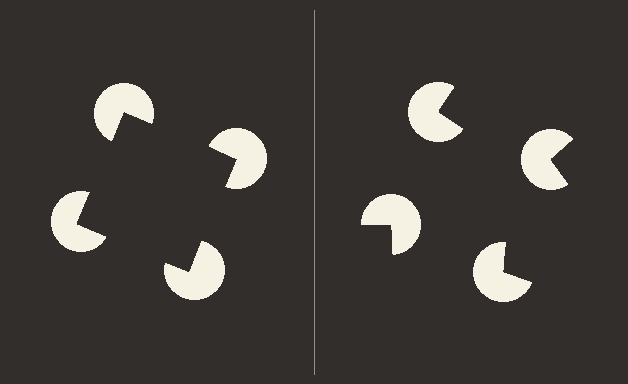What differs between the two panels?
The pac-man discs are positioned identically on both sides; only the wedge orientations differ. On the left they align to a square; on the right they are misaligned.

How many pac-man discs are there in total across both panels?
8 — 4 on each side.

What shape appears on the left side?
An illusory square.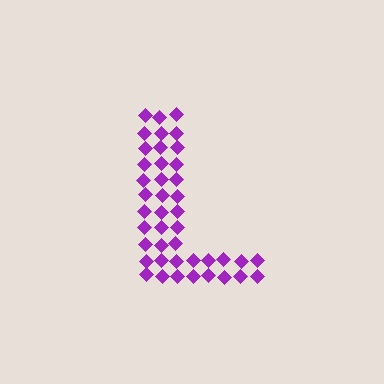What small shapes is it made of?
It is made of small diamonds.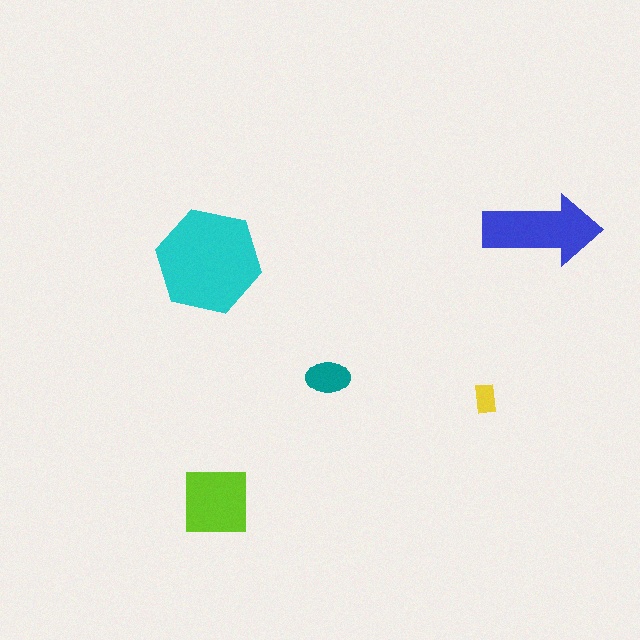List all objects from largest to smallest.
The cyan hexagon, the blue arrow, the lime square, the teal ellipse, the yellow rectangle.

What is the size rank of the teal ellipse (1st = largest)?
4th.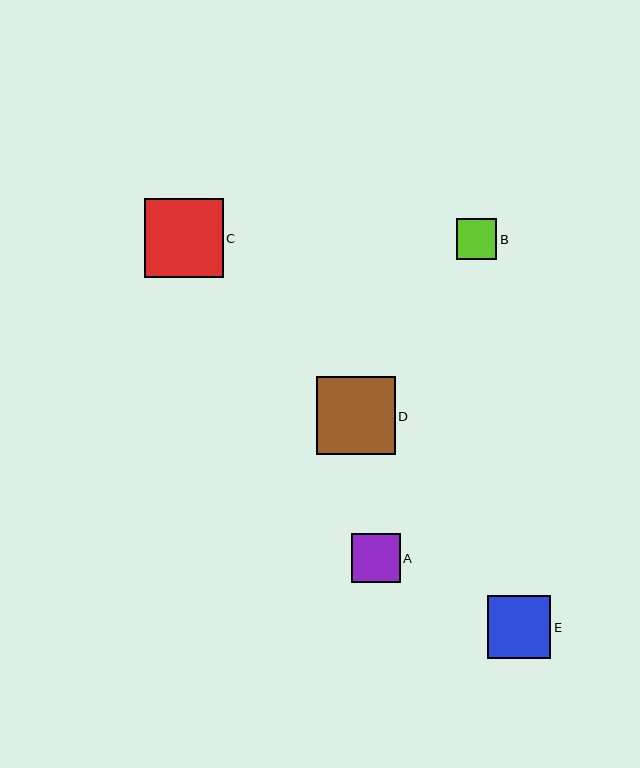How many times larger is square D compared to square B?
Square D is approximately 1.9 times the size of square B.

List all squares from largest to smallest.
From largest to smallest: D, C, E, A, B.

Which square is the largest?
Square D is the largest with a size of approximately 79 pixels.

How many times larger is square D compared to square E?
Square D is approximately 1.2 times the size of square E.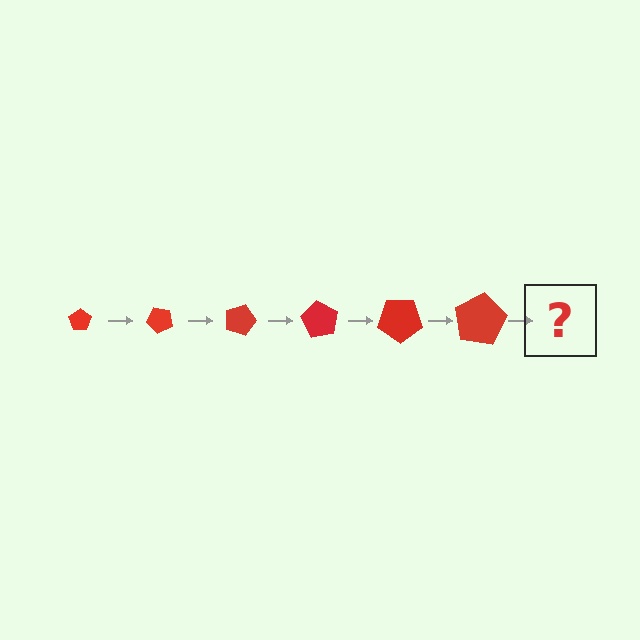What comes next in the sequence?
The next element should be a pentagon, larger than the previous one and rotated 270 degrees from the start.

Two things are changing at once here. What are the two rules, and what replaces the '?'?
The two rules are that the pentagon grows larger each step and it rotates 45 degrees each step. The '?' should be a pentagon, larger than the previous one and rotated 270 degrees from the start.